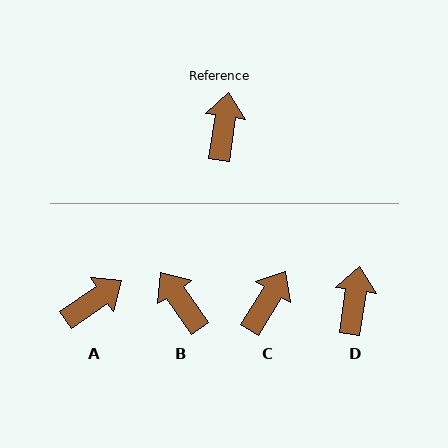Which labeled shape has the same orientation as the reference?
D.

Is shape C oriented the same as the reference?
No, it is off by about 23 degrees.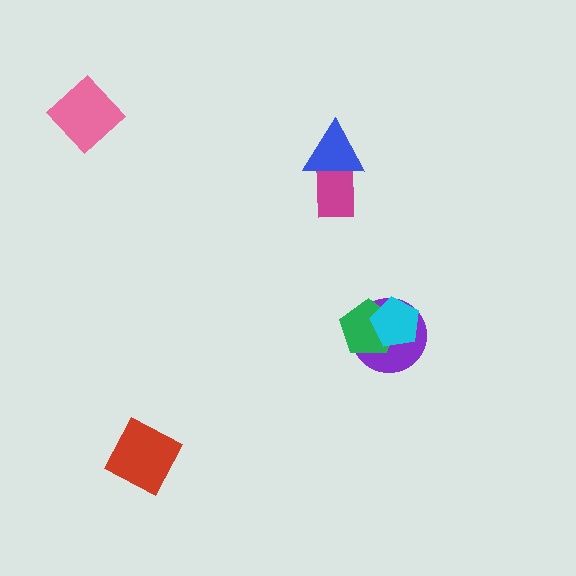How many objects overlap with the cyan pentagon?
2 objects overlap with the cyan pentagon.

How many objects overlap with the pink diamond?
0 objects overlap with the pink diamond.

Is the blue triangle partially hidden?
No, no other shape covers it.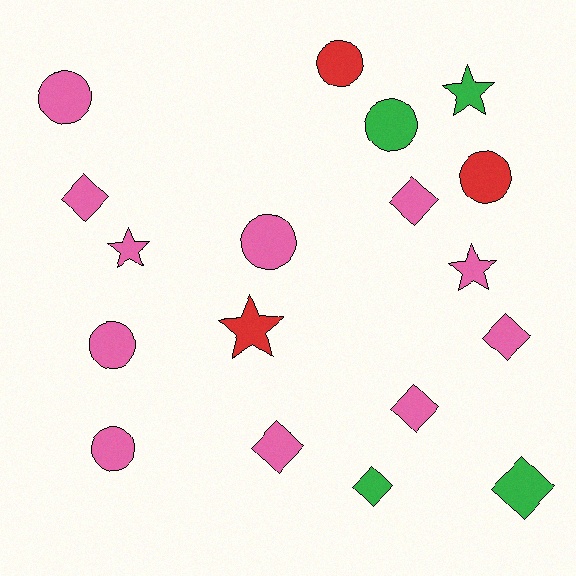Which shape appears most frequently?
Circle, with 7 objects.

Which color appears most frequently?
Pink, with 11 objects.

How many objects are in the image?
There are 18 objects.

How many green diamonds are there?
There are 2 green diamonds.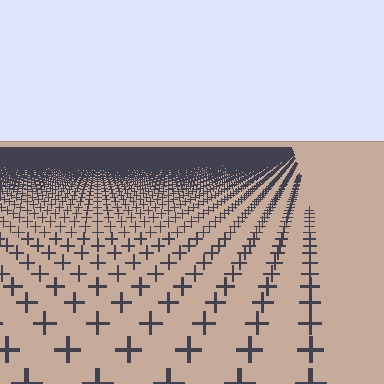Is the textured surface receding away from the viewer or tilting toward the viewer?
The surface is receding away from the viewer. Texture elements get smaller and denser toward the top.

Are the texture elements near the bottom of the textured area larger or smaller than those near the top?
Larger. Near the bottom, elements are closer to the viewer and appear at a bigger on-screen size.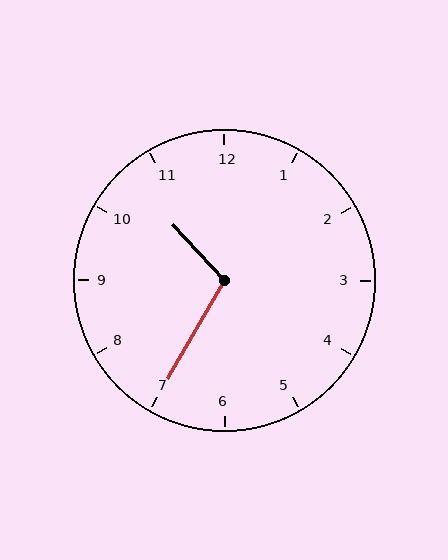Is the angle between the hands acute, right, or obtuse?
It is obtuse.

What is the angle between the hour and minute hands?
Approximately 108 degrees.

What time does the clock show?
10:35.